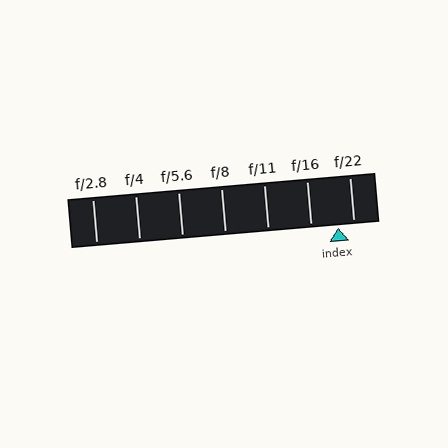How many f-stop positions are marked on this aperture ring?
There are 7 f-stop positions marked.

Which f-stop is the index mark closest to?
The index mark is closest to f/22.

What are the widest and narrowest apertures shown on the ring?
The widest aperture shown is f/2.8 and the narrowest is f/22.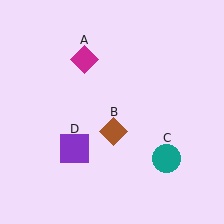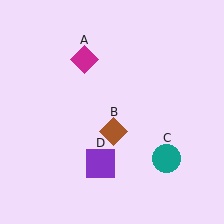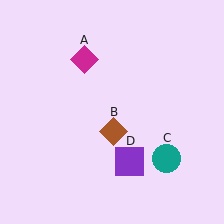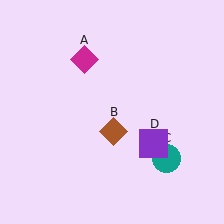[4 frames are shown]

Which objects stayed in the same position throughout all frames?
Magenta diamond (object A) and brown diamond (object B) and teal circle (object C) remained stationary.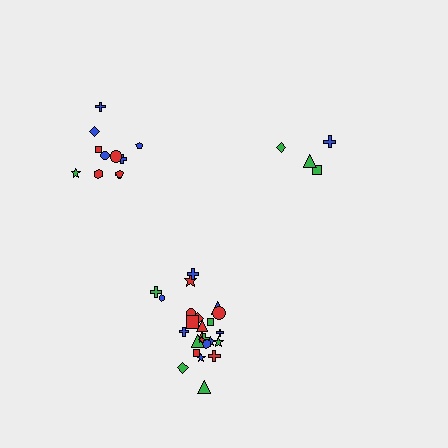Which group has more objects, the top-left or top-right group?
The top-left group.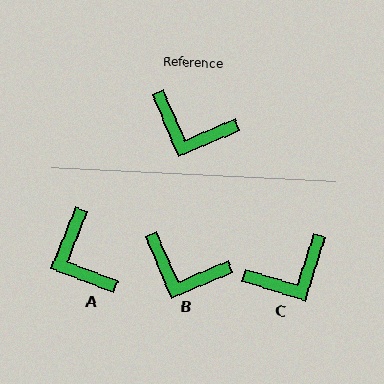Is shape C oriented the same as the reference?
No, it is off by about 50 degrees.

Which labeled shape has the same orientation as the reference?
B.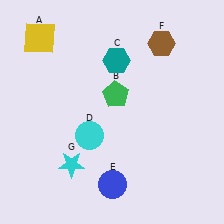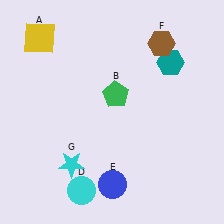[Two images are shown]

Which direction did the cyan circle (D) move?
The cyan circle (D) moved down.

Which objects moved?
The objects that moved are: the teal hexagon (C), the cyan circle (D).